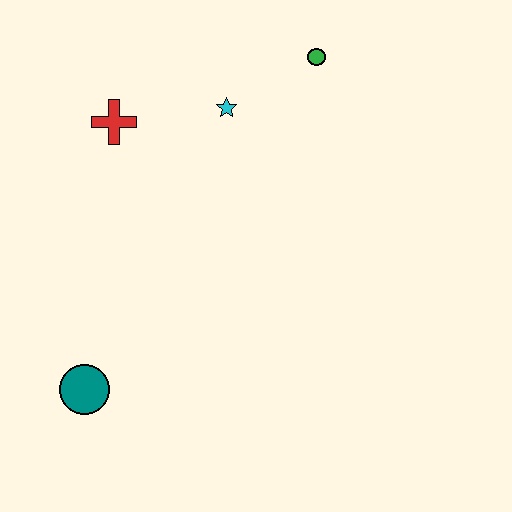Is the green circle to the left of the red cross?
No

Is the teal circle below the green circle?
Yes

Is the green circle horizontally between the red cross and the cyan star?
No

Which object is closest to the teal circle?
The red cross is closest to the teal circle.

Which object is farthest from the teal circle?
The green circle is farthest from the teal circle.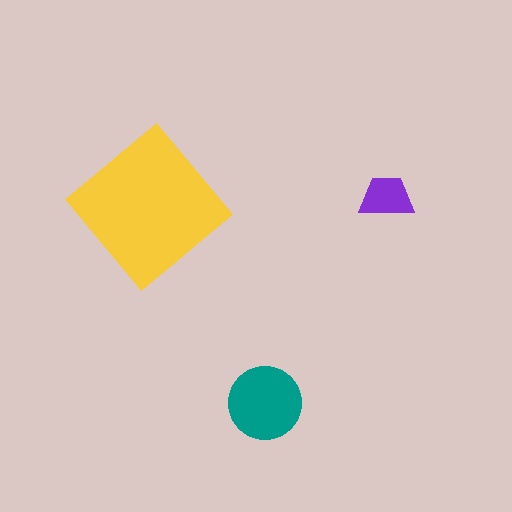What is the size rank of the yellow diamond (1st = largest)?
1st.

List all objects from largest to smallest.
The yellow diamond, the teal circle, the purple trapezoid.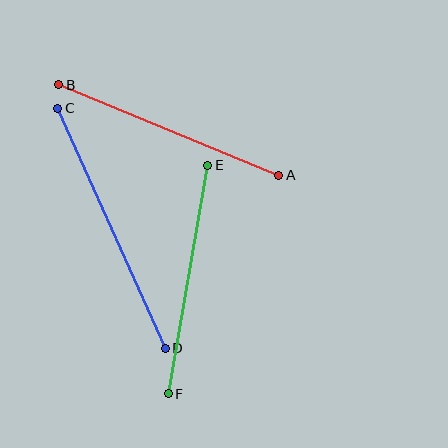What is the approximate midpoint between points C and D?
The midpoint is at approximately (111, 228) pixels.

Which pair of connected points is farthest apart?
Points C and D are farthest apart.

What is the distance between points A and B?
The distance is approximately 238 pixels.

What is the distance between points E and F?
The distance is approximately 232 pixels.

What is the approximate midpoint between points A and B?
The midpoint is at approximately (169, 130) pixels.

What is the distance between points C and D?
The distance is approximately 263 pixels.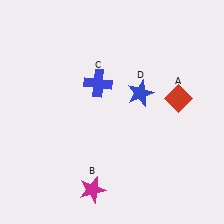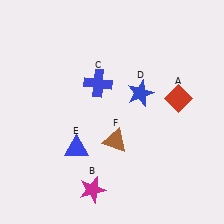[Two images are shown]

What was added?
A blue triangle (E), a brown triangle (F) were added in Image 2.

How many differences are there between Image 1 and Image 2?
There are 2 differences between the two images.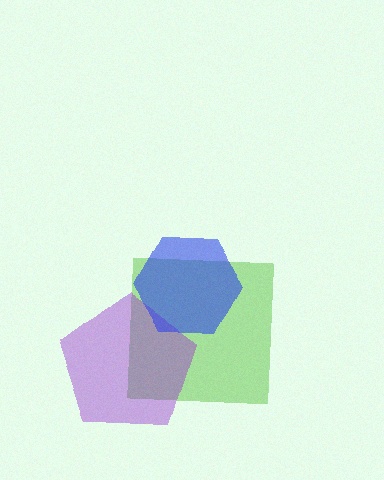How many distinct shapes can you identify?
There are 3 distinct shapes: a lime square, a purple pentagon, a blue hexagon.